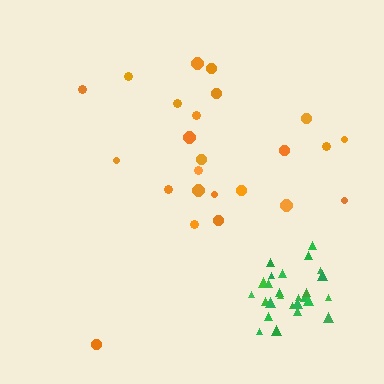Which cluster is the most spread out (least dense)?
Orange.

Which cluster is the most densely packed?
Green.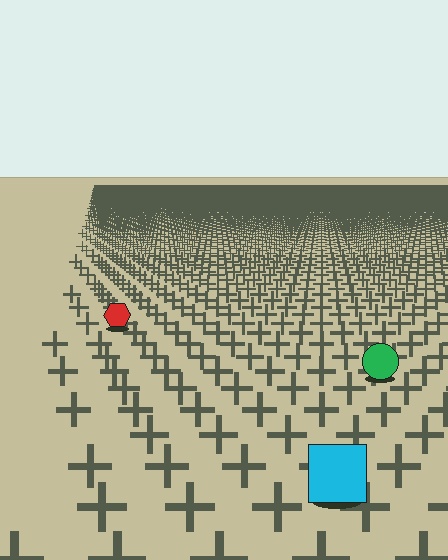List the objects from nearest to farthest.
From nearest to farthest: the cyan square, the green circle, the red hexagon.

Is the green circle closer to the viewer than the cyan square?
No. The cyan square is closer — you can tell from the texture gradient: the ground texture is coarser near it.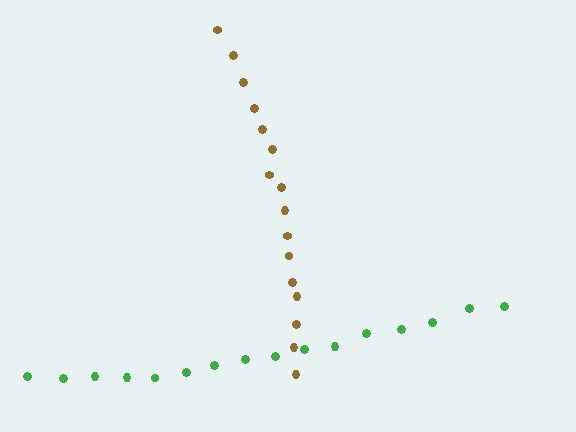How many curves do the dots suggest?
There are 2 distinct paths.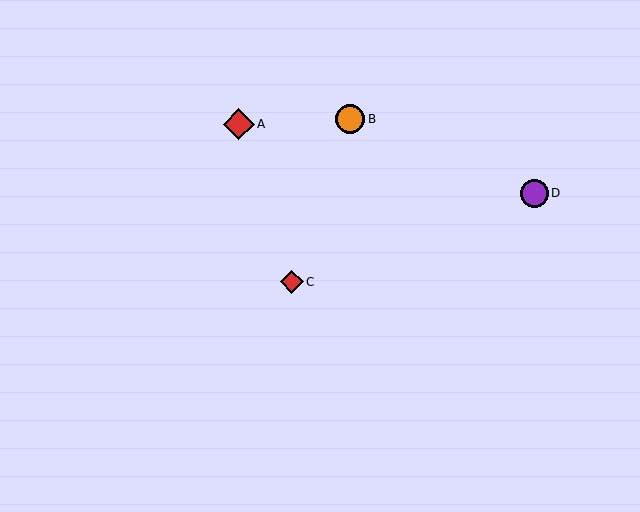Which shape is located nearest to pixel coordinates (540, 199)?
The purple circle (labeled D) at (534, 193) is nearest to that location.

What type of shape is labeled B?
Shape B is an orange circle.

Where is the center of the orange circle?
The center of the orange circle is at (350, 119).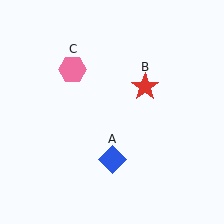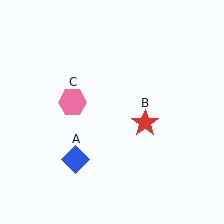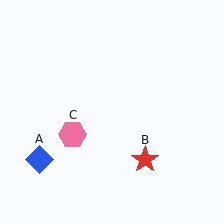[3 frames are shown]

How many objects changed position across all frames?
3 objects changed position: blue diamond (object A), red star (object B), pink hexagon (object C).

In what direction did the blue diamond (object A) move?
The blue diamond (object A) moved left.